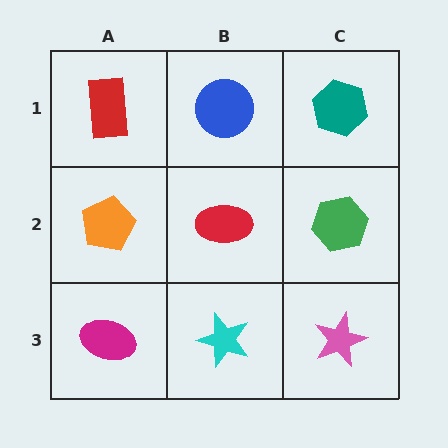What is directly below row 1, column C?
A green hexagon.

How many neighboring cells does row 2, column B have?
4.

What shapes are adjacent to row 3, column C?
A green hexagon (row 2, column C), a cyan star (row 3, column B).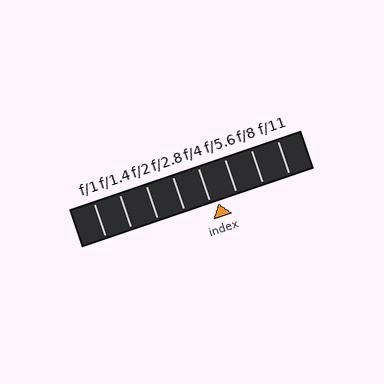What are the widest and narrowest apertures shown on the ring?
The widest aperture shown is f/1 and the narrowest is f/11.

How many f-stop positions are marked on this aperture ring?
There are 8 f-stop positions marked.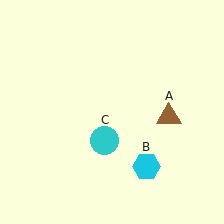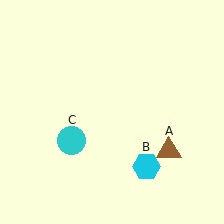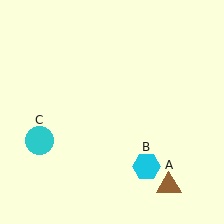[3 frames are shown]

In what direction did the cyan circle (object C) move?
The cyan circle (object C) moved left.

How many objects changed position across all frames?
2 objects changed position: brown triangle (object A), cyan circle (object C).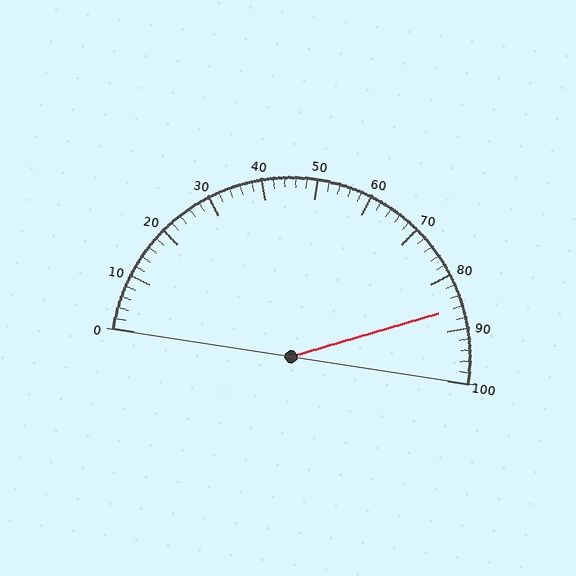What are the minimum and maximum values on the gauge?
The gauge ranges from 0 to 100.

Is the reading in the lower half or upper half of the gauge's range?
The reading is in the upper half of the range (0 to 100).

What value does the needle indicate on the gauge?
The needle indicates approximately 86.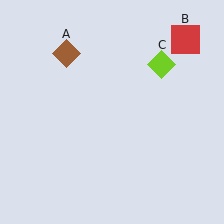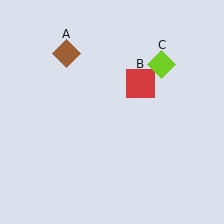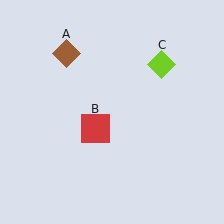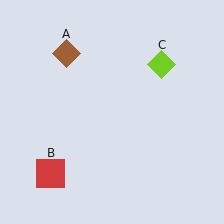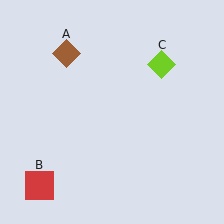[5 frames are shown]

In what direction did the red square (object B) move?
The red square (object B) moved down and to the left.